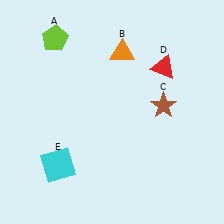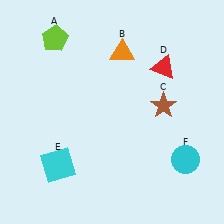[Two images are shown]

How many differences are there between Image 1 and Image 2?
There is 1 difference between the two images.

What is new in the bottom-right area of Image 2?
A cyan circle (F) was added in the bottom-right area of Image 2.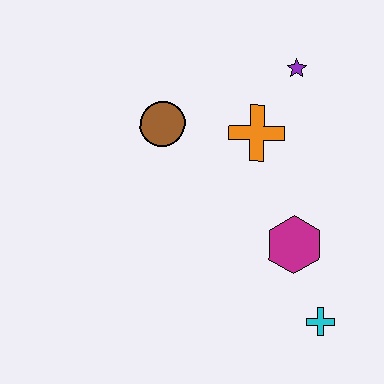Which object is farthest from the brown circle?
The cyan cross is farthest from the brown circle.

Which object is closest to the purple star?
The orange cross is closest to the purple star.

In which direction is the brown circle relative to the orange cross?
The brown circle is to the left of the orange cross.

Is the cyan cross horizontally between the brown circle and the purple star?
No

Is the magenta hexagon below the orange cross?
Yes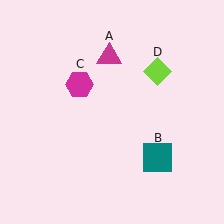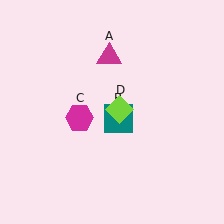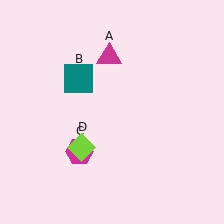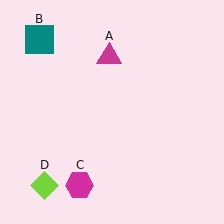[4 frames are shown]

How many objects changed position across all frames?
3 objects changed position: teal square (object B), magenta hexagon (object C), lime diamond (object D).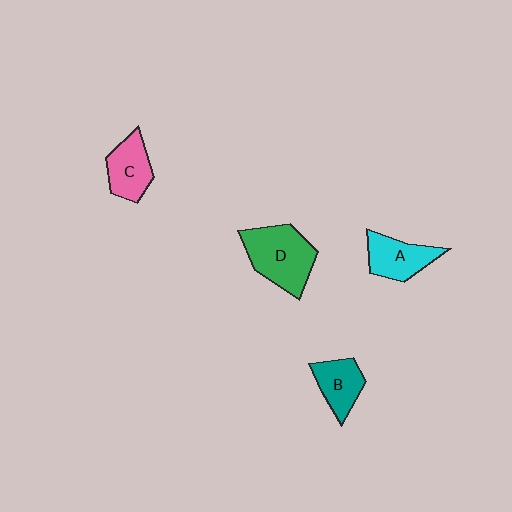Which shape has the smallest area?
Shape B (teal).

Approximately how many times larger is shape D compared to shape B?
Approximately 1.7 times.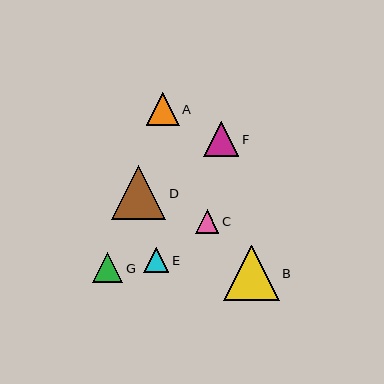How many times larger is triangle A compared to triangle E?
Triangle A is approximately 1.3 times the size of triangle E.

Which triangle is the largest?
Triangle B is the largest with a size of approximately 55 pixels.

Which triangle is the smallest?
Triangle C is the smallest with a size of approximately 24 pixels.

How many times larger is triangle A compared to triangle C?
Triangle A is approximately 1.4 times the size of triangle C.